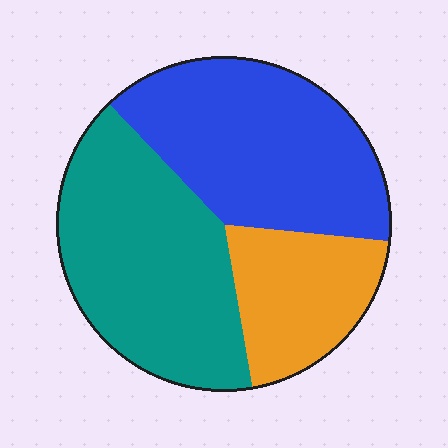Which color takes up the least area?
Orange, at roughly 20%.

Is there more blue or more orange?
Blue.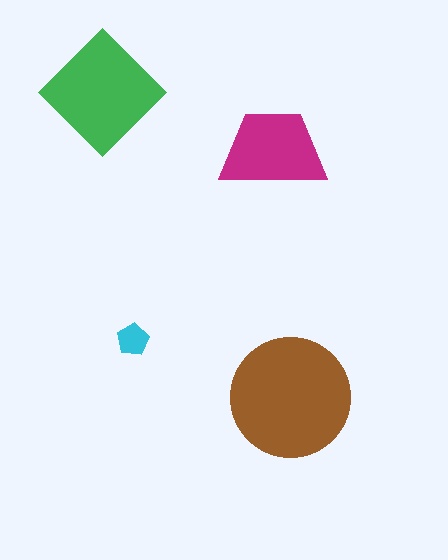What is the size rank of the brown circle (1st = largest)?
1st.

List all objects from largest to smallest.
The brown circle, the green diamond, the magenta trapezoid, the cyan pentagon.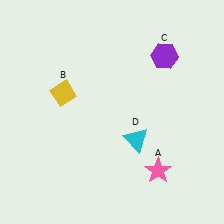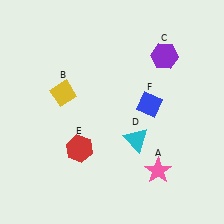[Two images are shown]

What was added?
A red hexagon (E), a blue diamond (F) were added in Image 2.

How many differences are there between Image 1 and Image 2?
There are 2 differences between the two images.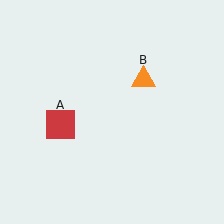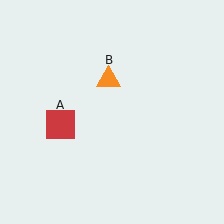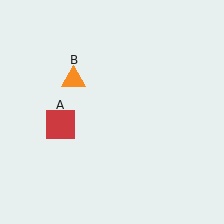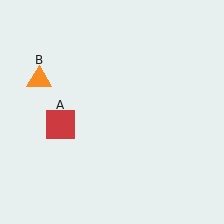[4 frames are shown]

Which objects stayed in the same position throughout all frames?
Red square (object A) remained stationary.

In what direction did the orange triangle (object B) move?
The orange triangle (object B) moved left.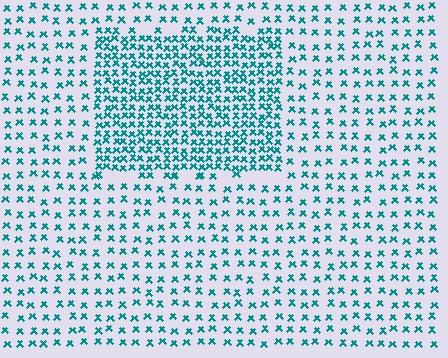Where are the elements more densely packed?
The elements are more densely packed inside the rectangle boundary.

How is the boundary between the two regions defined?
The boundary is defined by a change in element density (approximately 2.3x ratio). All elements are the same color, size, and shape.